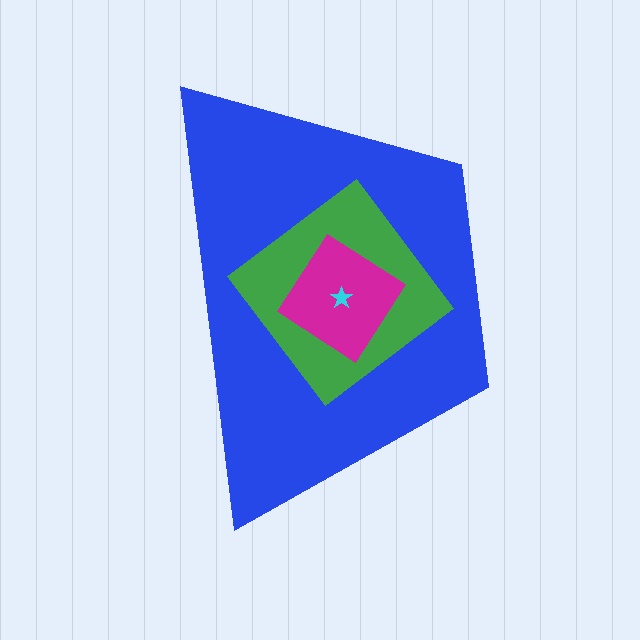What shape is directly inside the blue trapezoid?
The green diamond.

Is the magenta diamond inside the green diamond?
Yes.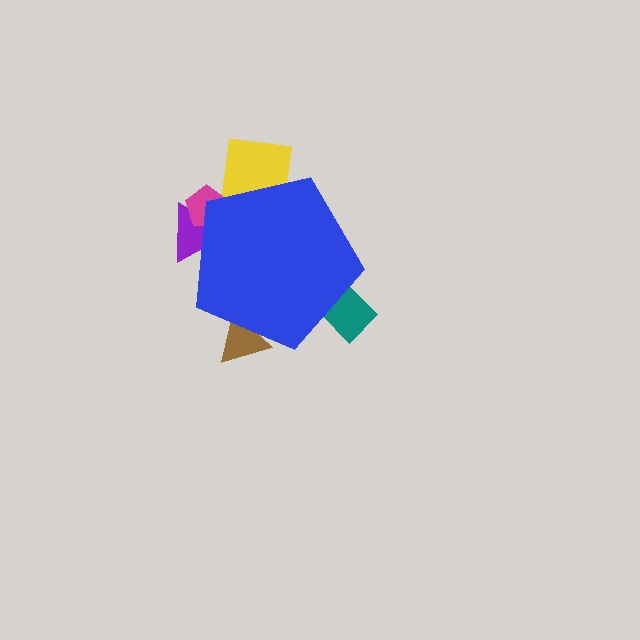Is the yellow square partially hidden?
Yes, the yellow square is partially hidden behind the blue pentagon.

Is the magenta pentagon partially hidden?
Yes, the magenta pentagon is partially hidden behind the blue pentagon.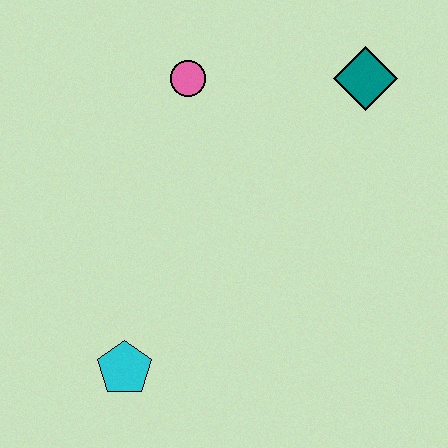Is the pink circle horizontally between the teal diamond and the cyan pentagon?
Yes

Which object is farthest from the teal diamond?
The cyan pentagon is farthest from the teal diamond.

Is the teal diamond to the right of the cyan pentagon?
Yes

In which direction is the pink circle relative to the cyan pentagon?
The pink circle is above the cyan pentagon.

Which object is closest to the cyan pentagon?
The pink circle is closest to the cyan pentagon.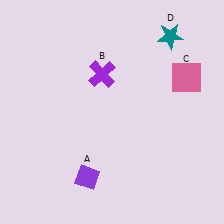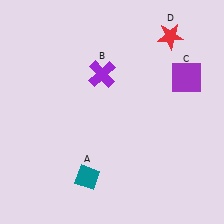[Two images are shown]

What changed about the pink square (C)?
In Image 1, C is pink. In Image 2, it changed to purple.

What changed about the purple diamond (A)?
In Image 1, A is purple. In Image 2, it changed to teal.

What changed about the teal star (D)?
In Image 1, D is teal. In Image 2, it changed to red.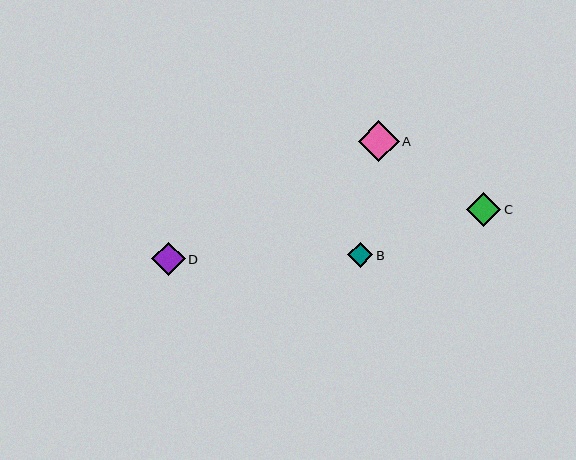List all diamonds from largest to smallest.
From largest to smallest: A, C, D, B.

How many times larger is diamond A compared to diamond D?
Diamond A is approximately 1.2 times the size of diamond D.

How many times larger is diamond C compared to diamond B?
Diamond C is approximately 1.4 times the size of diamond B.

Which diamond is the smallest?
Diamond B is the smallest with a size of approximately 25 pixels.